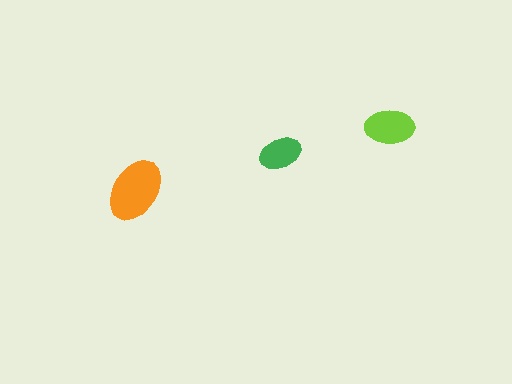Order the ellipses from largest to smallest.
the orange one, the lime one, the green one.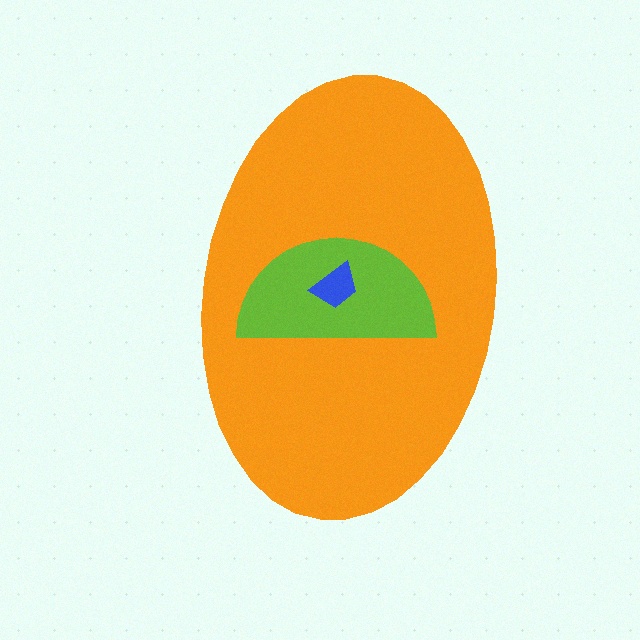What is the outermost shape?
The orange ellipse.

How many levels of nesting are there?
3.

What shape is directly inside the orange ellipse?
The lime semicircle.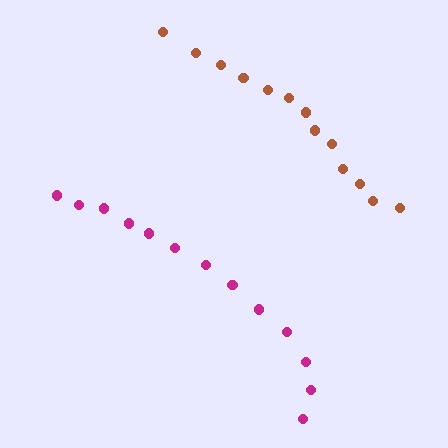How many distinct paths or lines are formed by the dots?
There are 2 distinct paths.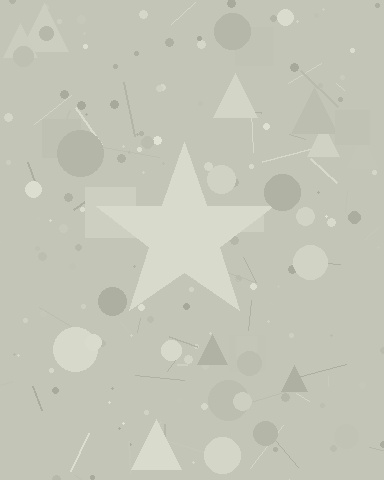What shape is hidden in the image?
A star is hidden in the image.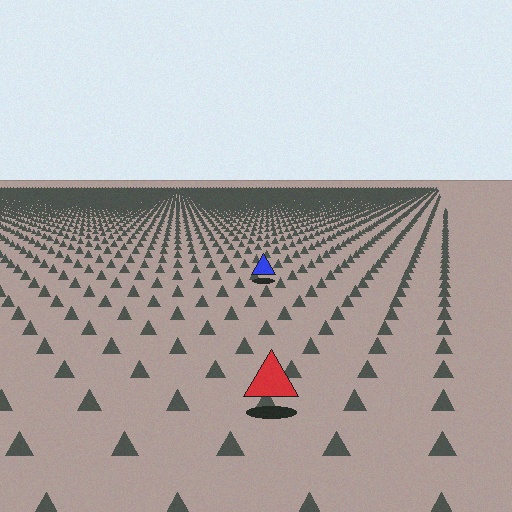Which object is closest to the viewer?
The red triangle is closest. The texture marks near it are larger and more spread out.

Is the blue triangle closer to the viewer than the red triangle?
No. The red triangle is closer — you can tell from the texture gradient: the ground texture is coarser near it.